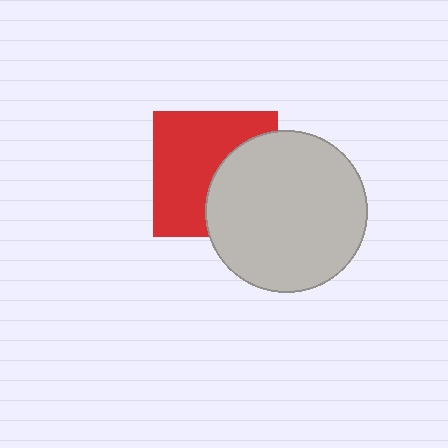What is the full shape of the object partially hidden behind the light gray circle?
The partially hidden object is a red square.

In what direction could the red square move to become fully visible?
The red square could move left. That would shift it out from behind the light gray circle entirely.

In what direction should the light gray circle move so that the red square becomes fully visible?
The light gray circle should move right. That is the shortest direction to clear the overlap and leave the red square fully visible.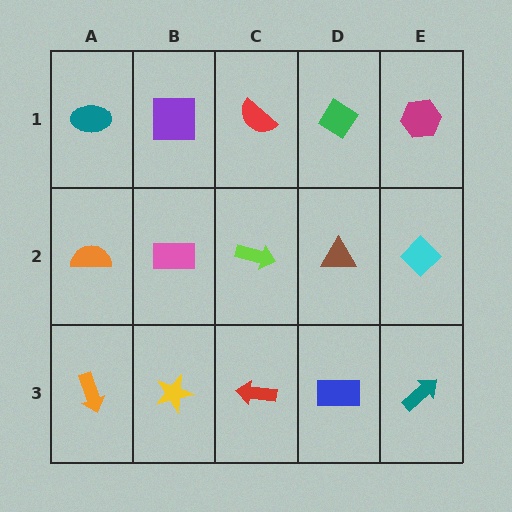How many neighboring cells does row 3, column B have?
3.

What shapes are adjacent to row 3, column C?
A lime arrow (row 2, column C), a yellow star (row 3, column B), a blue rectangle (row 3, column D).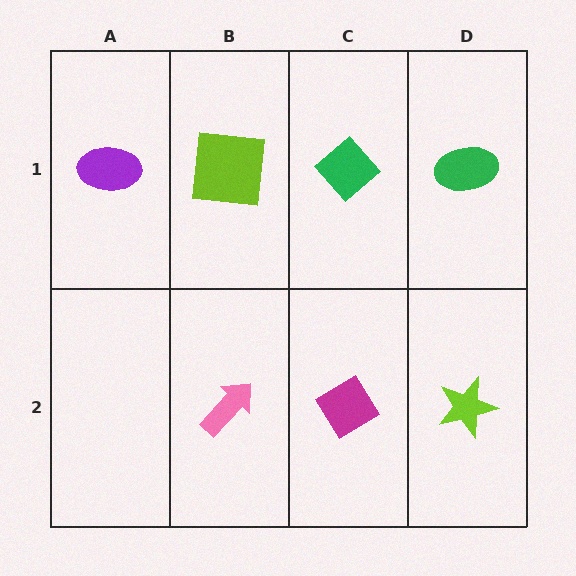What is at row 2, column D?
A lime star.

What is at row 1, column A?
A purple ellipse.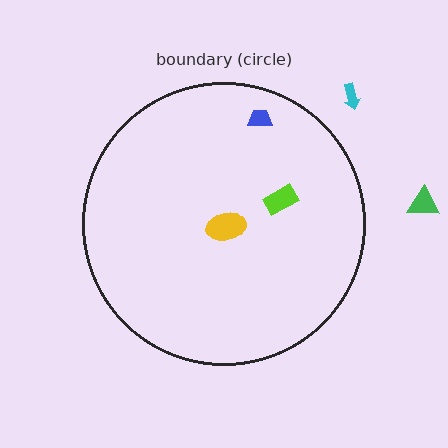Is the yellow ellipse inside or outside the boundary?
Inside.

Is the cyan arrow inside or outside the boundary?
Outside.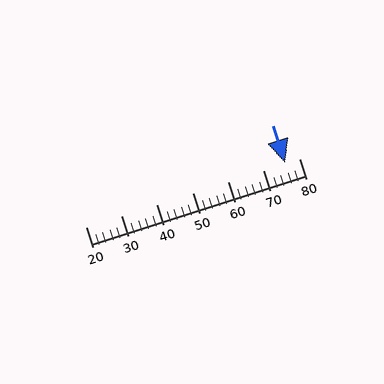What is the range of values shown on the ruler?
The ruler shows values from 20 to 80.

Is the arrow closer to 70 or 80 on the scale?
The arrow is closer to 80.